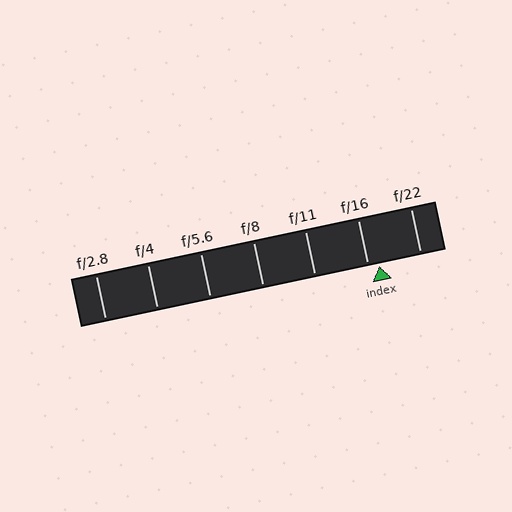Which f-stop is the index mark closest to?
The index mark is closest to f/16.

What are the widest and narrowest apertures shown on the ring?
The widest aperture shown is f/2.8 and the narrowest is f/22.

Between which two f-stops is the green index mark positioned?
The index mark is between f/16 and f/22.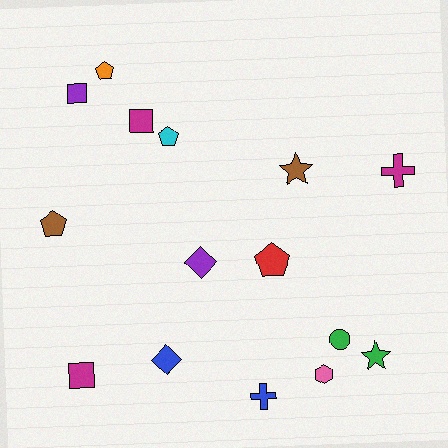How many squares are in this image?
There are 3 squares.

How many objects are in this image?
There are 15 objects.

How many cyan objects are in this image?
There is 1 cyan object.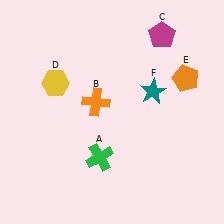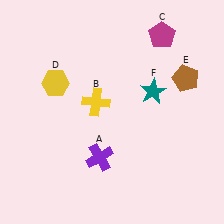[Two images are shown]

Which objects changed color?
A changed from green to purple. B changed from orange to yellow. E changed from orange to brown.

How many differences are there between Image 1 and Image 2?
There are 3 differences between the two images.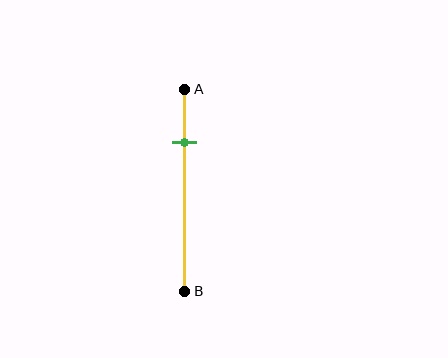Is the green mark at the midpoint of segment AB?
No, the mark is at about 25% from A, not at the 50% midpoint.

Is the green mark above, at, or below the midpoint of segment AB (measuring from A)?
The green mark is above the midpoint of segment AB.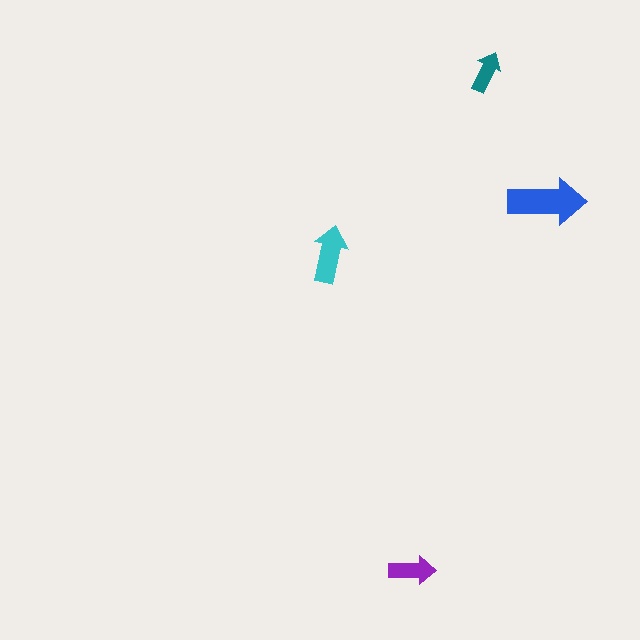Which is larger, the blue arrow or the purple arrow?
The blue one.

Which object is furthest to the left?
The cyan arrow is leftmost.